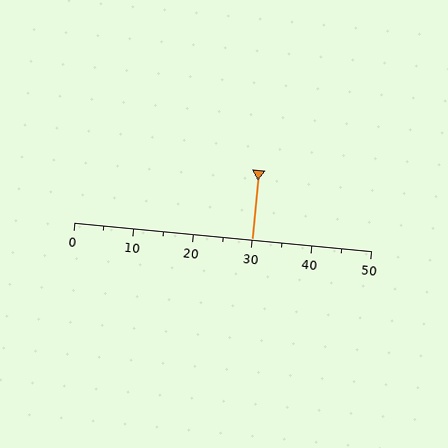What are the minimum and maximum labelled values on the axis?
The axis runs from 0 to 50.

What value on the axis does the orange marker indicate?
The marker indicates approximately 30.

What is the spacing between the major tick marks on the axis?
The major ticks are spaced 10 apart.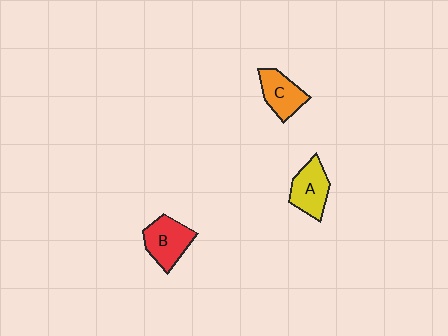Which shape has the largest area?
Shape B (red).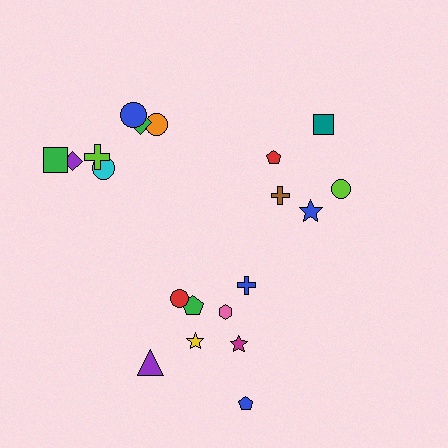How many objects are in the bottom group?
There are 8 objects.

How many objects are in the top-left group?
There are 7 objects.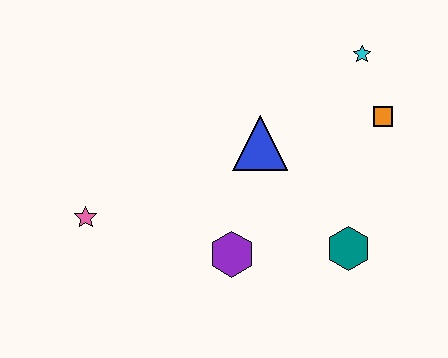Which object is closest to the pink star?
The purple hexagon is closest to the pink star.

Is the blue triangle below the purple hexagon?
No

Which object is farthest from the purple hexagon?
The cyan star is farthest from the purple hexagon.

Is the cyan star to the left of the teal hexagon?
No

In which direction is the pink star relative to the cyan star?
The pink star is to the left of the cyan star.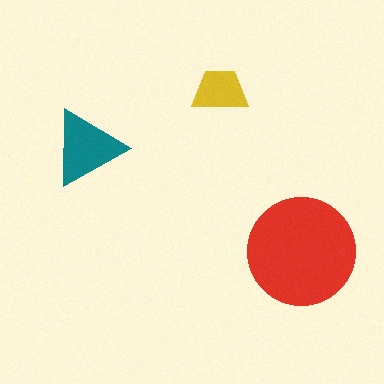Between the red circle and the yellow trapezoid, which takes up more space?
The red circle.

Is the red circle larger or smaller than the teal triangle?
Larger.